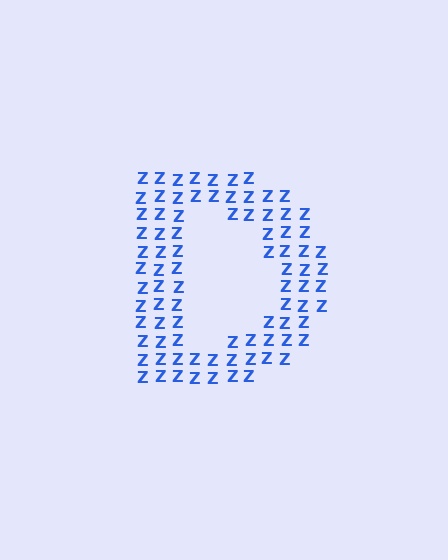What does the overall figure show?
The overall figure shows the letter D.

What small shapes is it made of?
It is made of small letter Z's.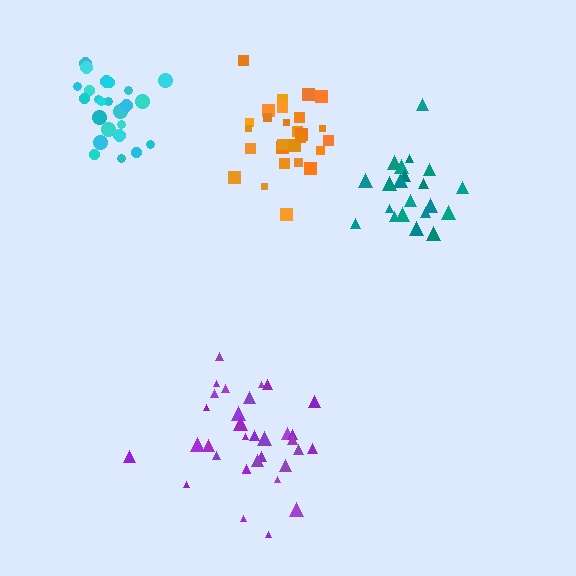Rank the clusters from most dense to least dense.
orange, cyan, teal, purple.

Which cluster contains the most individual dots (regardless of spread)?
Purple (34).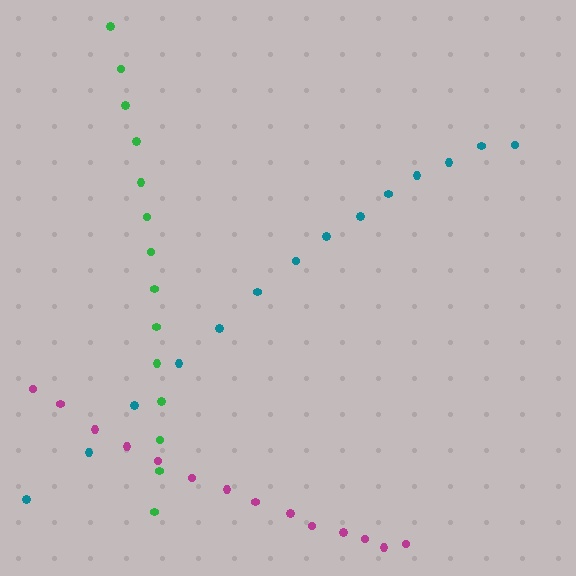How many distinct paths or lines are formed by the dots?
There are 3 distinct paths.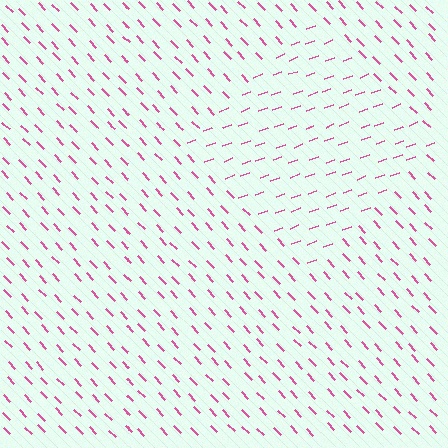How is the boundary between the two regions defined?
The boundary is defined purely by a change in line orientation (approximately 67 degrees difference). All lines are the same color and thickness.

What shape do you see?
I see a diamond.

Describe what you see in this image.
The image is filled with small pink line segments. A diamond region in the image has lines oriented differently from the surrounding lines, creating a visible texture boundary.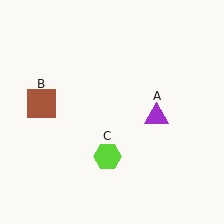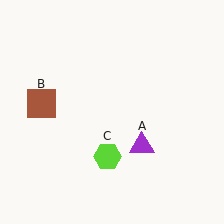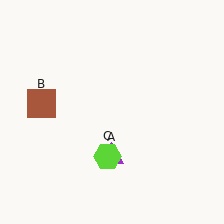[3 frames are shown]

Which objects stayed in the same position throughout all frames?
Brown square (object B) and lime hexagon (object C) remained stationary.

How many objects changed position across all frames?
1 object changed position: purple triangle (object A).